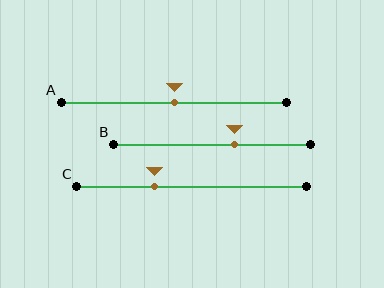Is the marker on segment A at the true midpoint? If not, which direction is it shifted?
Yes, the marker on segment A is at the true midpoint.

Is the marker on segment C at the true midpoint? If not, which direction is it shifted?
No, the marker on segment C is shifted to the left by about 16% of the segment length.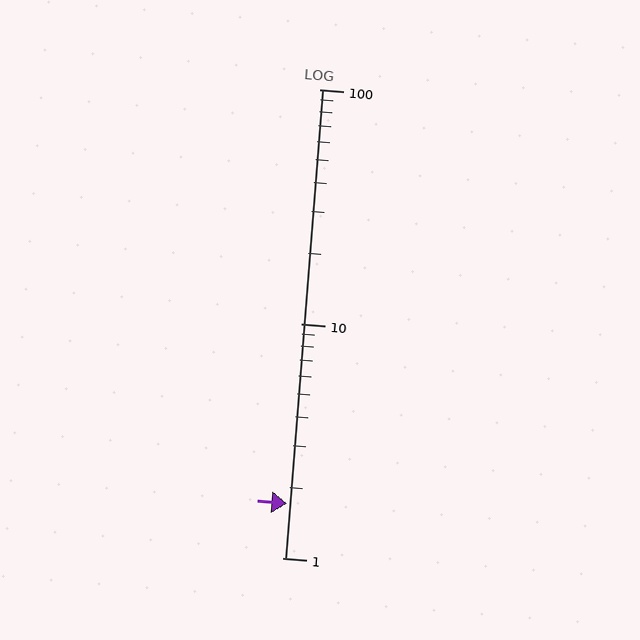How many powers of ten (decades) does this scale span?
The scale spans 2 decades, from 1 to 100.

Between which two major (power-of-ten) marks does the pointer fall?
The pointer is between 1 and 10.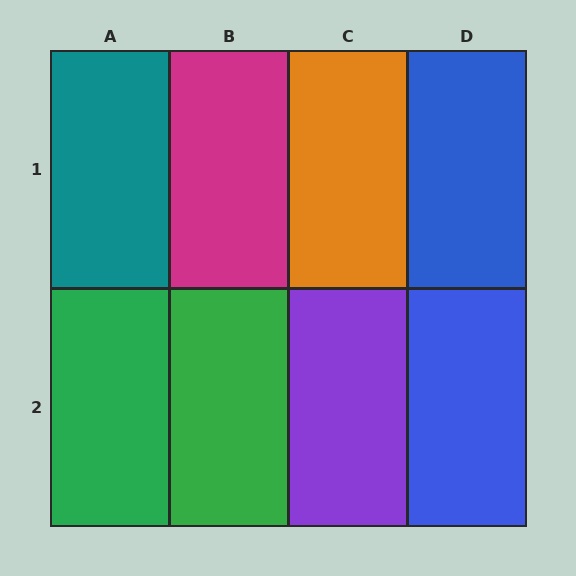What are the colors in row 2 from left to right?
Green, green, purple, blue.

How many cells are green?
2 cells are green.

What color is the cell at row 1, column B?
Magenta.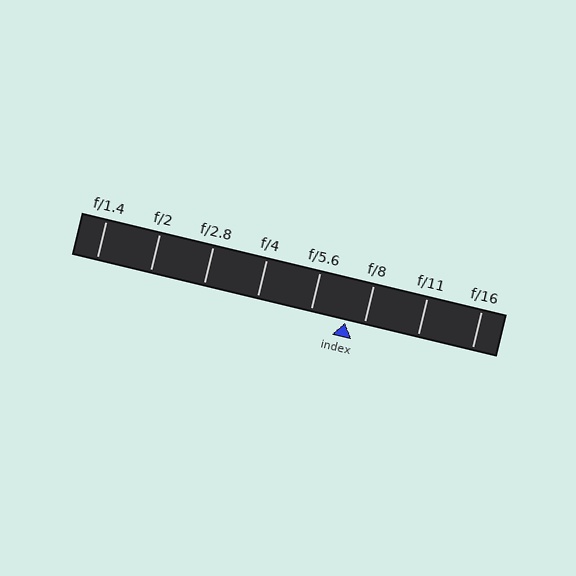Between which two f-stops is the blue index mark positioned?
The index mark is between f/5.6 and f/8.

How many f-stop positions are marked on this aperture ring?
There are 8 f-stop positions marked.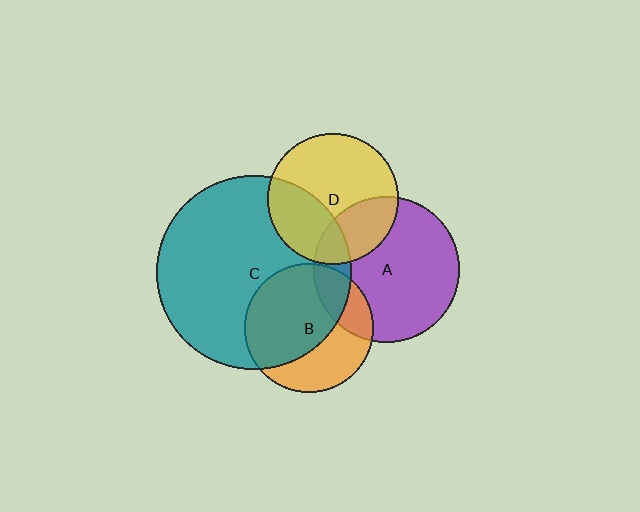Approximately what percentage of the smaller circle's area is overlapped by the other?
Approximately 20%.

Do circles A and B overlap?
Yes.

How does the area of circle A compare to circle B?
Approximately 1.3 times.